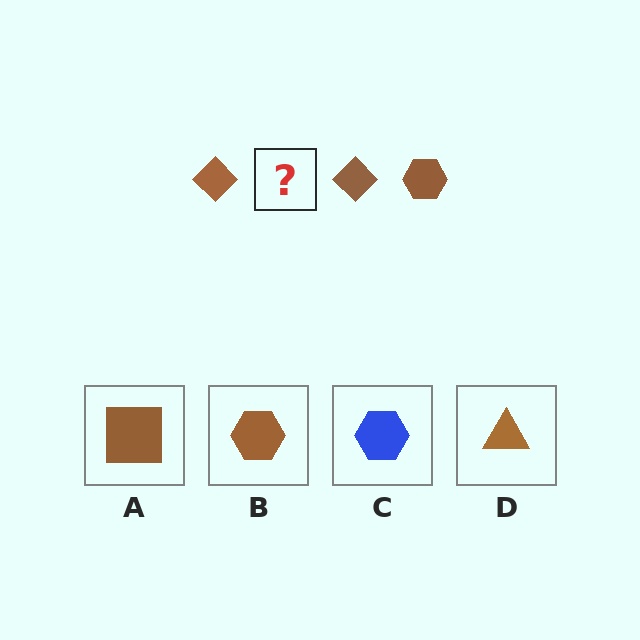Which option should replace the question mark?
Option B.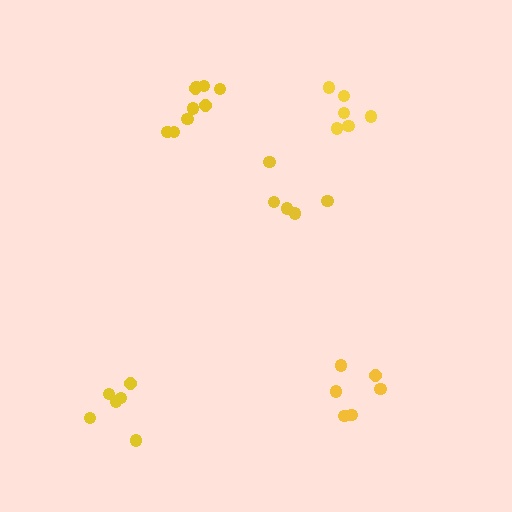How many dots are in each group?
Group 1: 6 dots, Group 2: 6 dots, Group 3: 6 dots, Group 4: 9 dots, Group 5: 5 dots (32 total).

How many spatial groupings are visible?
There are 5 spatial groupings.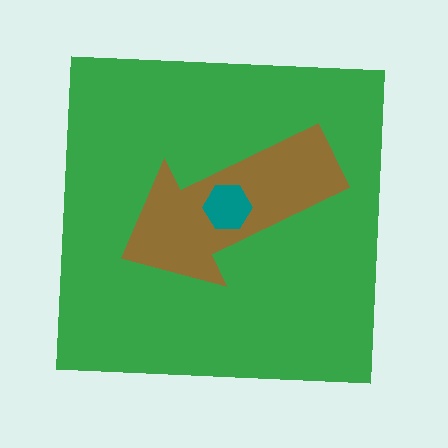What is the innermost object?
The teal hexagon.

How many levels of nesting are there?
3.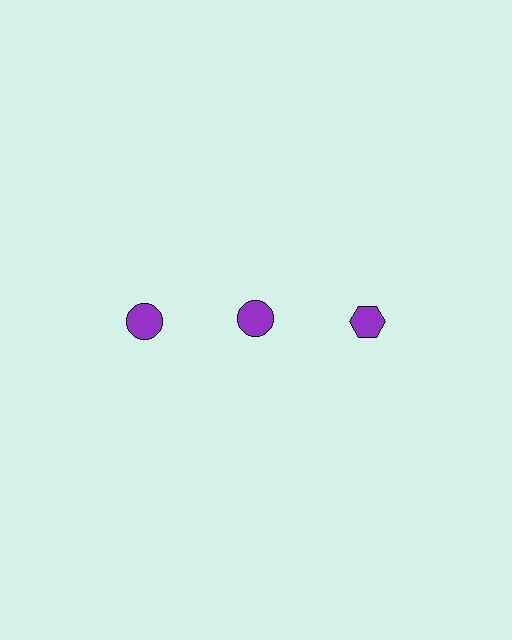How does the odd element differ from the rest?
It has a different shape: hexagon instead of circle.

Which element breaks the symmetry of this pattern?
The purple hexagon in the top row, center column breaks the symmetry. All other shapes are purple circles.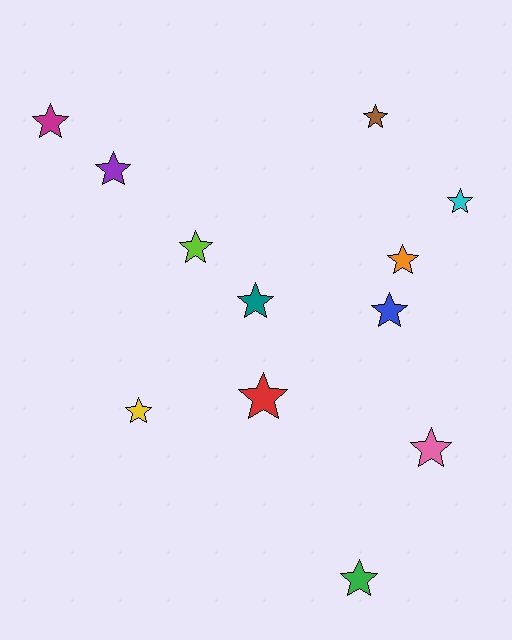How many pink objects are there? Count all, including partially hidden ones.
There is 1 pink object.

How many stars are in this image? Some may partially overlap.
There are 12 stars.